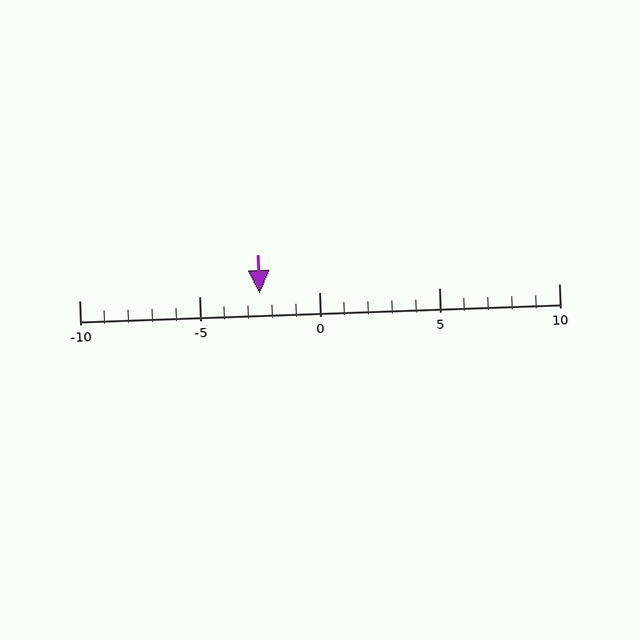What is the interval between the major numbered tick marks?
The major tick marks are spaced 5 units apart.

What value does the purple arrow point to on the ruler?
The purple arrow points to approximately -2.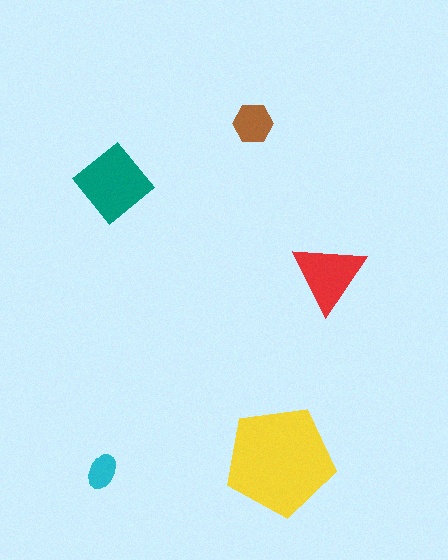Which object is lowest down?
The cyan ellipse is bottommost.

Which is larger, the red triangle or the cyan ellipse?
The red triangle.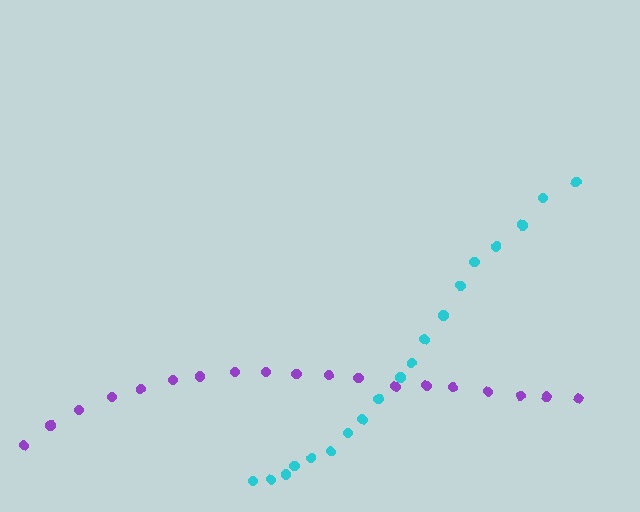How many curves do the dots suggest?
There are 2 distinct paths.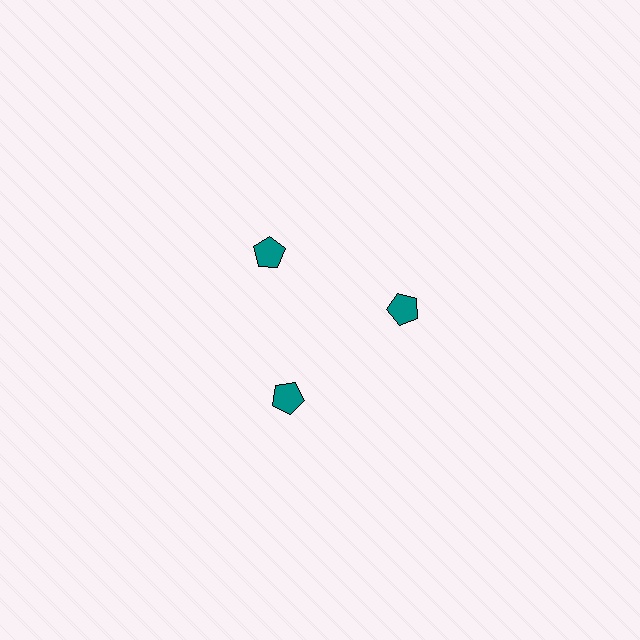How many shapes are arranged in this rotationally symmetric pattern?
There are 3 shapes, arranged in 3 groups of 1.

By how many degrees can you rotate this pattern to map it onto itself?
The pattern maps onto itself every 120 degrees of rotation.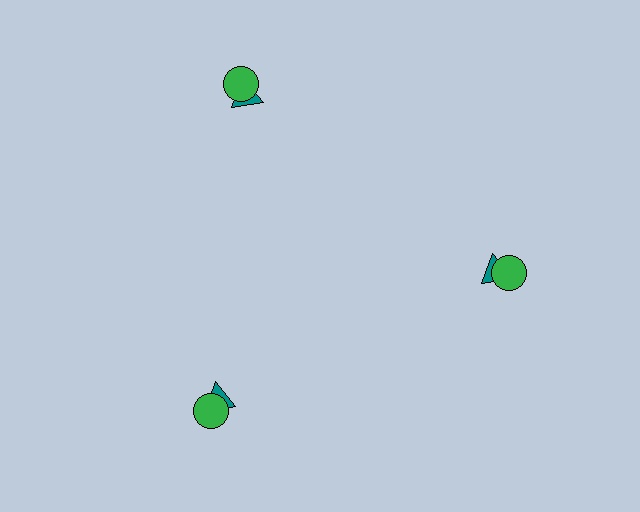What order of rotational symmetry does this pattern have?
This pattern has 3-fold rotational symmetry.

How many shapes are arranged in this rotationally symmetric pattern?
There are 6 shapes, arranged in 3 groups of 2.